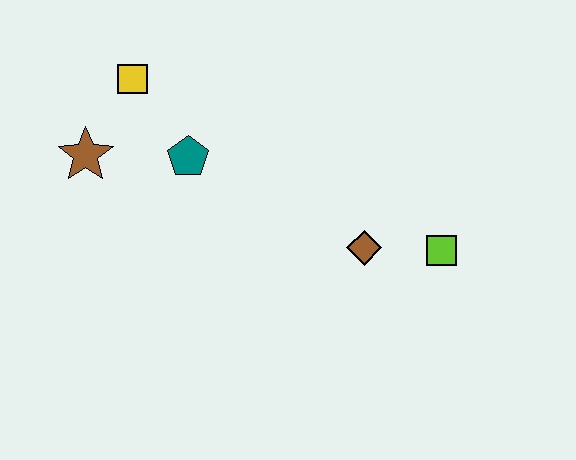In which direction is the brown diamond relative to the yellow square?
The brown diamond is to the right of the yellow square.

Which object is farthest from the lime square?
The brown star is farthest from the lime square.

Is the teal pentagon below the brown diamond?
No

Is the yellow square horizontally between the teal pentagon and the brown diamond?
No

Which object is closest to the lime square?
The brown diamond is closest to the lime square.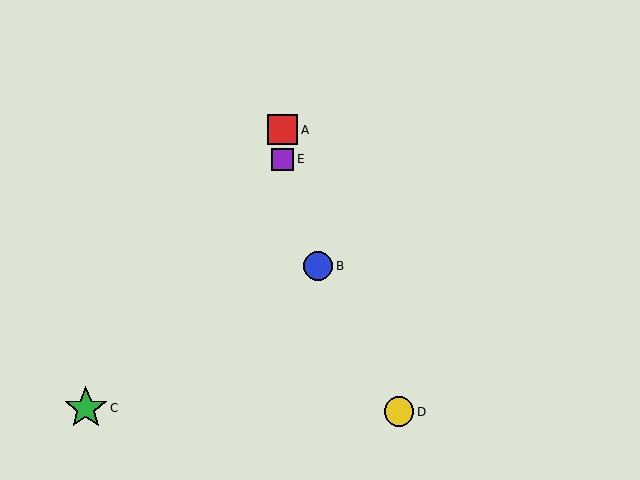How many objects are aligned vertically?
2 objects (A, E) are aligned vertically.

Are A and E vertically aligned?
Yes, both are at x≈283.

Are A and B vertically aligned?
No, A is at x≈283 and B is at x≈318.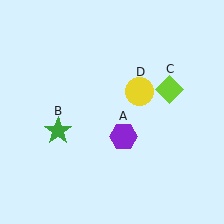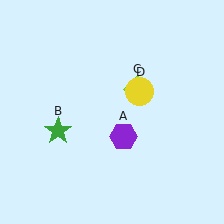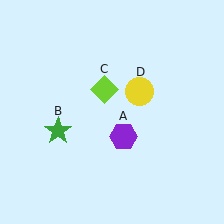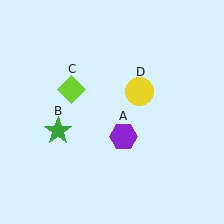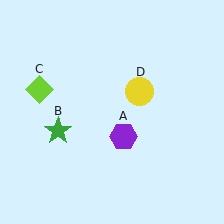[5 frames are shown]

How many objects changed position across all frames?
1 object changed position: lime diamond (object C).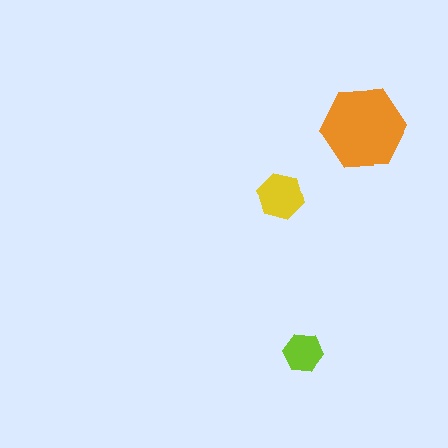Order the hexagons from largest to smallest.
the orange one, the yellow one, the lime one.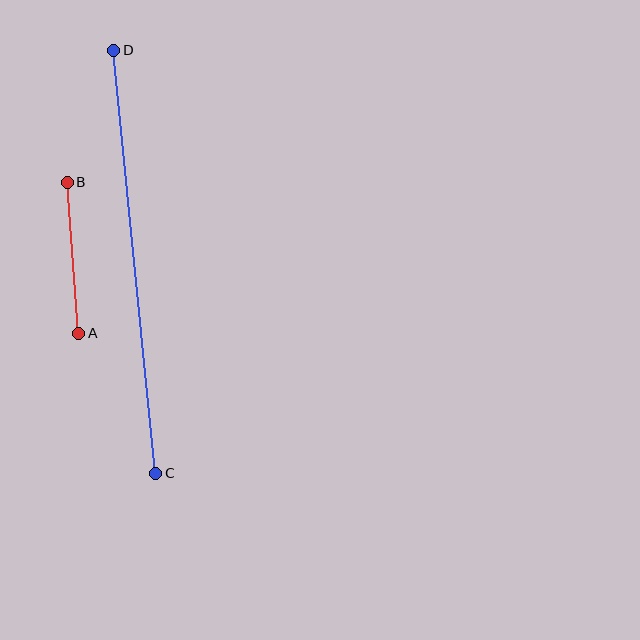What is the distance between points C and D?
The distance is approximately 425 pixels.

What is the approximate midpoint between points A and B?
The midpoint is at approximately (73, 258) pixels.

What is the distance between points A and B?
The distance is approximately 152 pixels.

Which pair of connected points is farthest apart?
Points C and D are farthest apart.